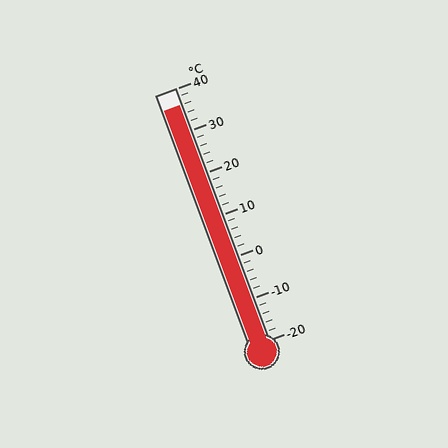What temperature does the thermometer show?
The thermometer shows approximately 36°C.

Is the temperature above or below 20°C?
The temperature is above 20°C.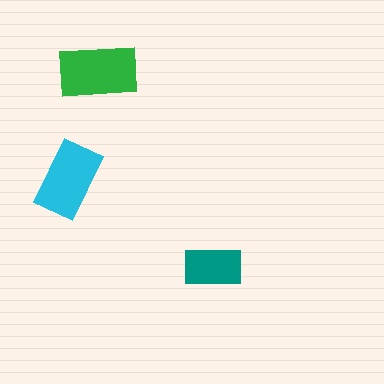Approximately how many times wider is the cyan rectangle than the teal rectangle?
About 1.5 times wider.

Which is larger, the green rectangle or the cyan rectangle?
The green one.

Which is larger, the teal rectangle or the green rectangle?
The green one.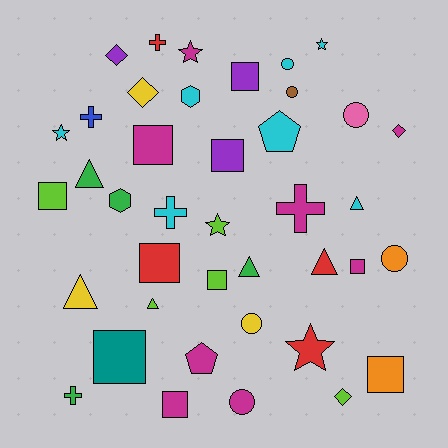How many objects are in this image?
There are 40 objects.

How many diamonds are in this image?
There are 4 diamonds.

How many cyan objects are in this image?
There are 7 cyan objects.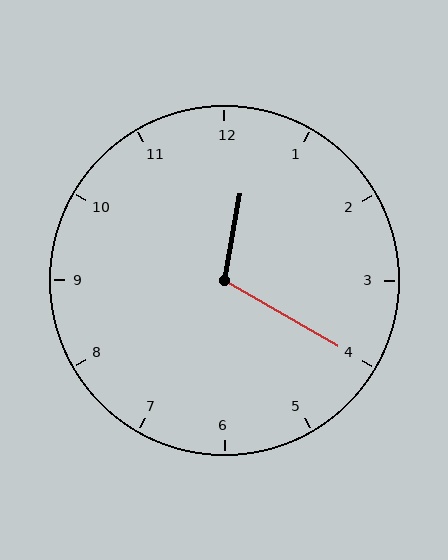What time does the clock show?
12:20.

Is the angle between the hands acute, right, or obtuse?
It is obtuse.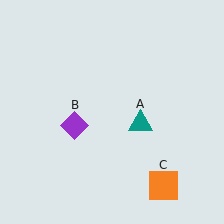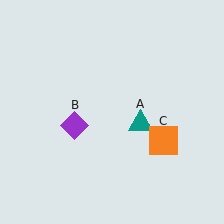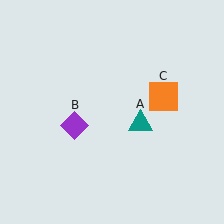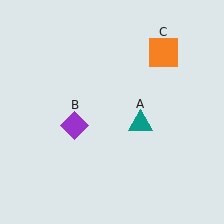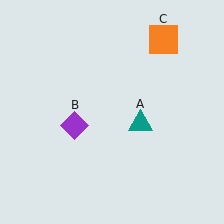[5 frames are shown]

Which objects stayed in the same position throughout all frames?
Teal triangle (object A) and purple diamond (object B) remained stationary.